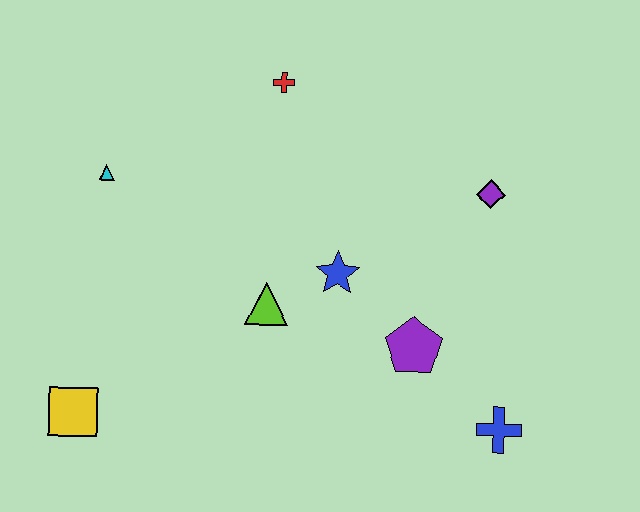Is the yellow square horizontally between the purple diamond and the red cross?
No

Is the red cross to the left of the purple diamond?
Yes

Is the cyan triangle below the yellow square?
No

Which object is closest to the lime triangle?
The blue star is closest to the lime triangle.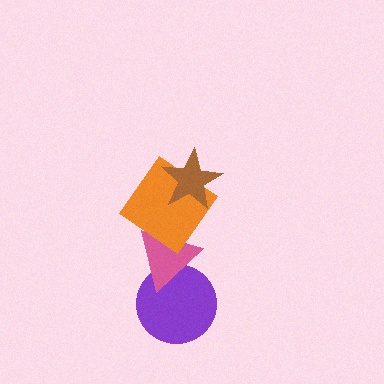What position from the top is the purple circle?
The purple circle is 4th from the top.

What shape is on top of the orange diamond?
The brown star is on top of the orange diamond.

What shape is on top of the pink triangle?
The orange diamond is on top of the pink triangle.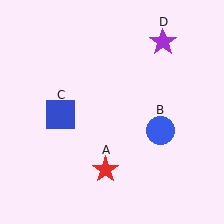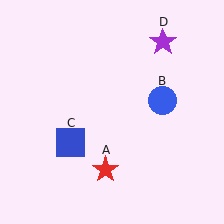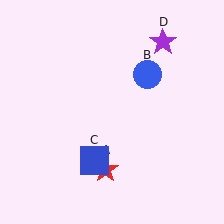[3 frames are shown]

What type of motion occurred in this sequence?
The blue circle (object B), blue square (object C) rotated counterclockwise around the center of the scene.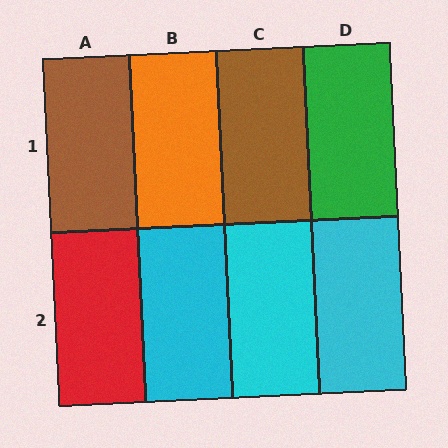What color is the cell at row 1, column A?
Brown.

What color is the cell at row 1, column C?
Brown.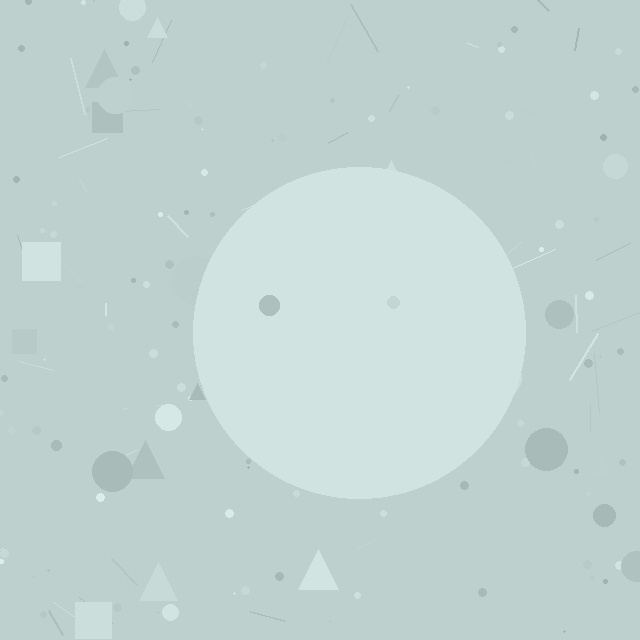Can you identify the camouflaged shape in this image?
The camouflaged shape is a circle.